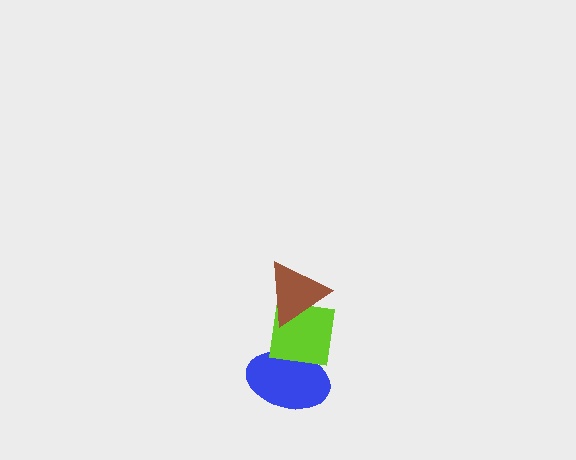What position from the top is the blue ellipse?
The blue ellipse is 3rd from the top.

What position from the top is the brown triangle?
The brown triangle is 1st from the top.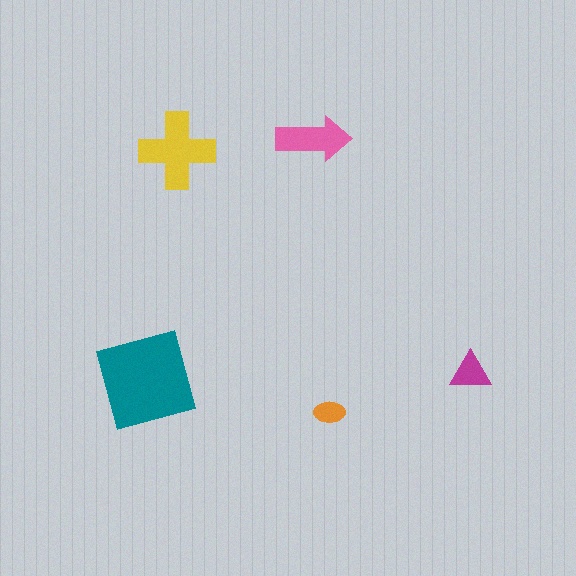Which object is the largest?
The teal square.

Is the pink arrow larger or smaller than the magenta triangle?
Larger.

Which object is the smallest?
The orange ellipse.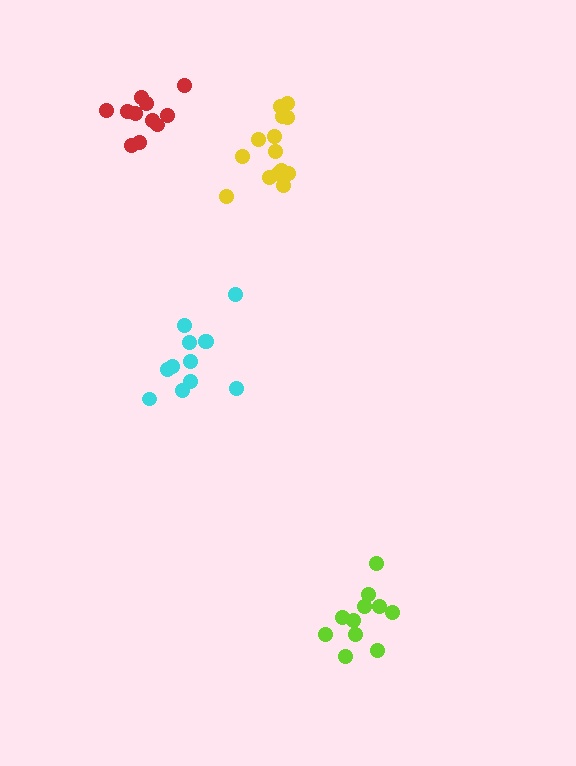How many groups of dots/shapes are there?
There are 4 groups.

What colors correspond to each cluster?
The clusters are colored: lime, red, cyan, yellow.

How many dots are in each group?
Group 1: 11 dots, Group 2: 11 dots, Group 3: 12 dots, Group 4: 14 dots (48 total).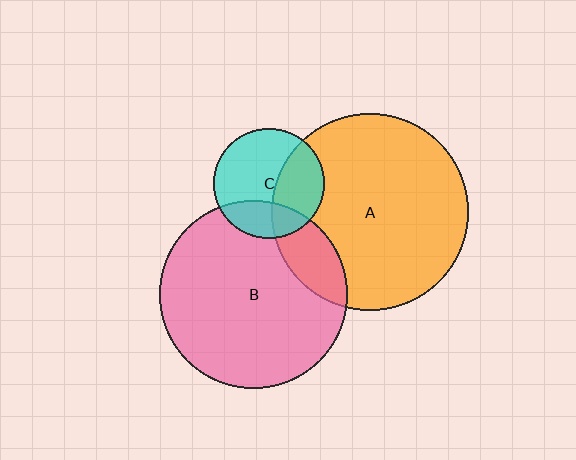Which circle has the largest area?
Circle A (orange).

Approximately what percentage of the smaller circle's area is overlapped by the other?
Approximately 35%.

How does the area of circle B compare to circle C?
Approximately 2.9 times.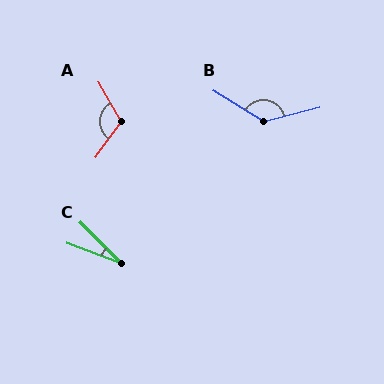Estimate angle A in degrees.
Approximately 114 degrees.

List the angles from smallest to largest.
C (25°), A (114°), B (133°).